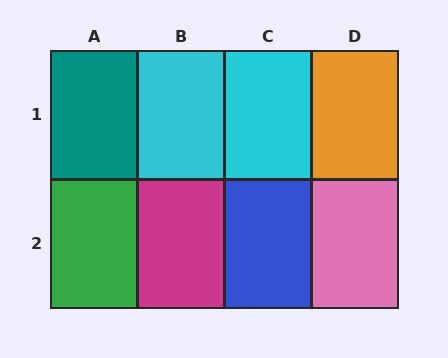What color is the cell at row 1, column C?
Cyan.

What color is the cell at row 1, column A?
Teal.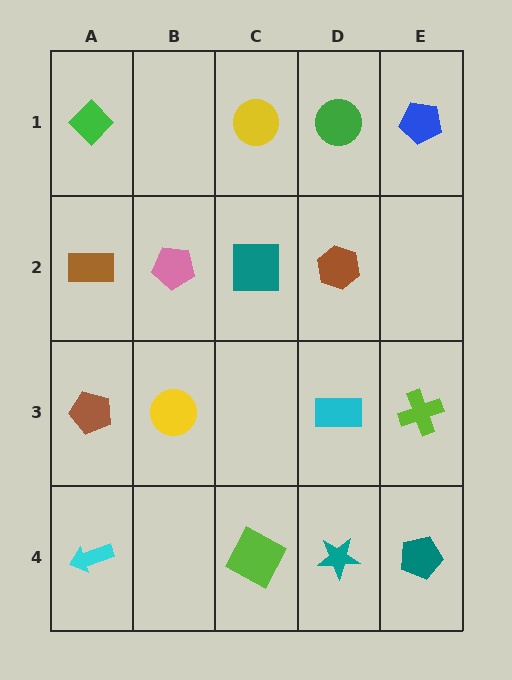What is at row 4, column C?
A lime square.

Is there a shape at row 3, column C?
No, that cell is empty.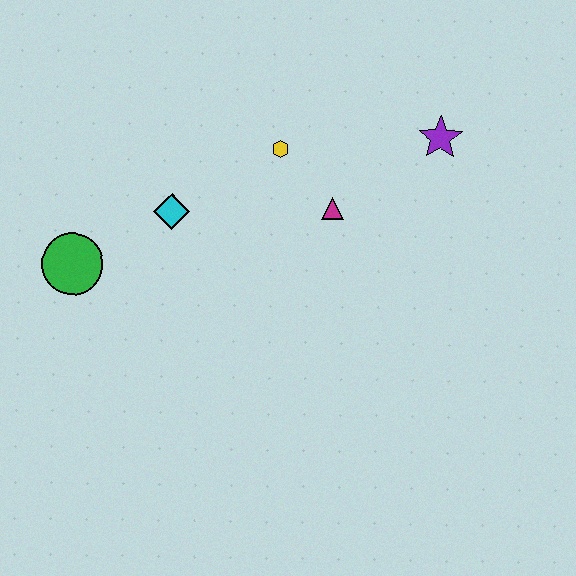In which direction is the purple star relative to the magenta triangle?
The purple star is to the right of the magenta triangle.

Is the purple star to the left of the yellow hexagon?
No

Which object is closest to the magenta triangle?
The yellow hexagon is closest to the magenta triangle.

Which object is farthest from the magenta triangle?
The green circle is farthest from the magenta triangle.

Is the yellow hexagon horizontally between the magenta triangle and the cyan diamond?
Yes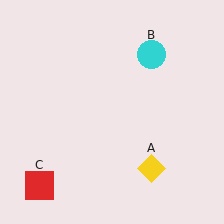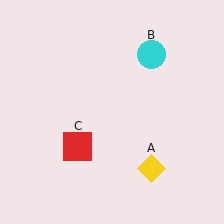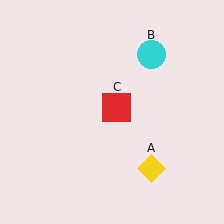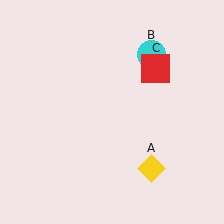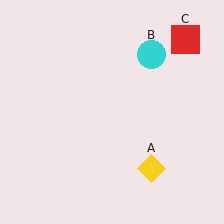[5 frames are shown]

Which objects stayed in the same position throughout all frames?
Yellow diamond (object A) and cyan circle (object B) remained stationary.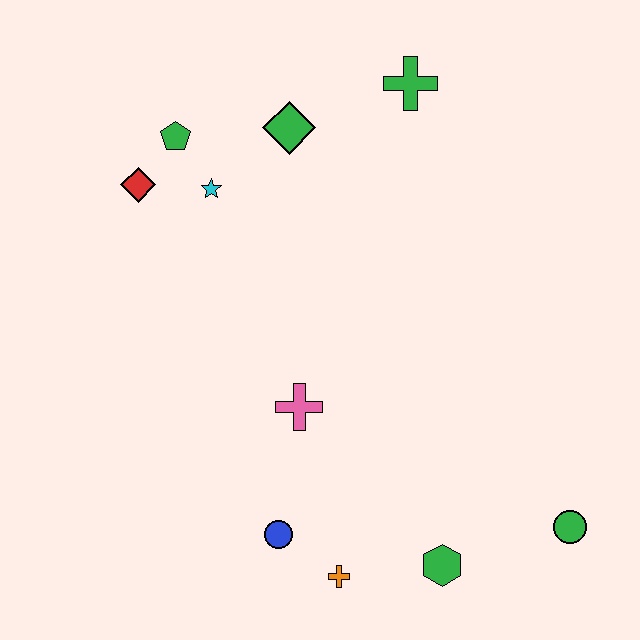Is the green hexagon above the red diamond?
No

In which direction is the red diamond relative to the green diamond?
The red diamond is to the left of the green diamond.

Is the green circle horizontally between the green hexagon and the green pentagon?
No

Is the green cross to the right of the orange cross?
Yes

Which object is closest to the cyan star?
The green pentagon is closest to the cyan star.